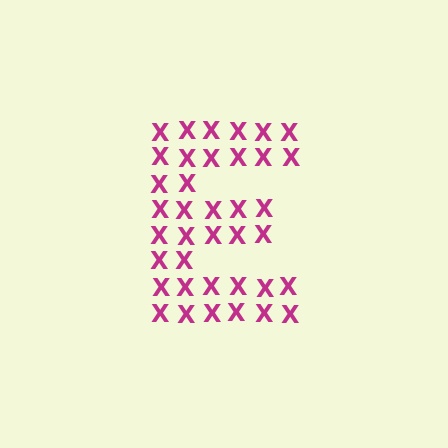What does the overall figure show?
The overall figure shows the letter E.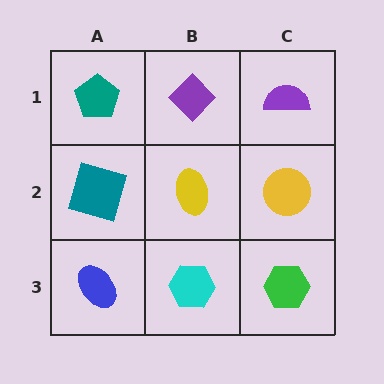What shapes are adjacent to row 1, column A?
A teal square (row 2, column A), a purple diamond (row 1, column B).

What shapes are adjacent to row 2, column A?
A teal pentagon (row 1, column A), a blue ellipse (row 3, column A), a yellow ellipse (row 2, column B).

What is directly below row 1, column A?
A teal square.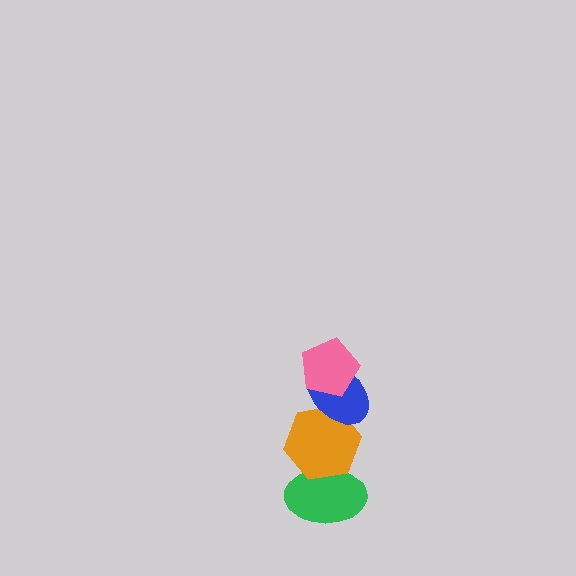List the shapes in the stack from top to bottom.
From top to bottom: the pink pentagon, the blue ellipse, the orange hexagon, the green ellipse.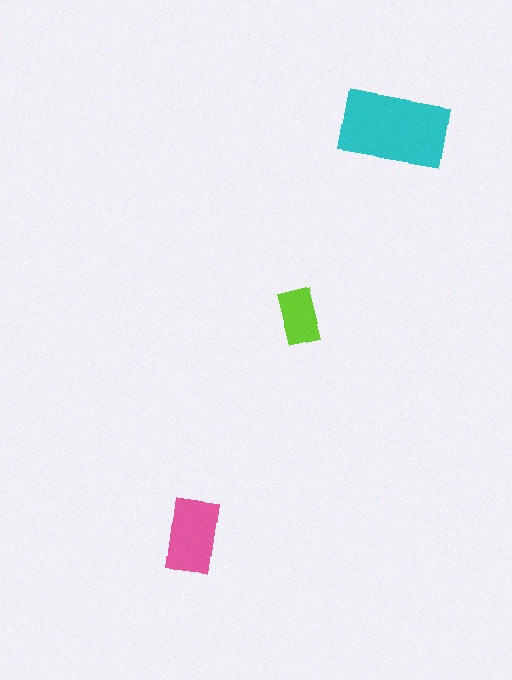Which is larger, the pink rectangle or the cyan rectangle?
The cyan one.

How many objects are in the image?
There are 3 objects in the image.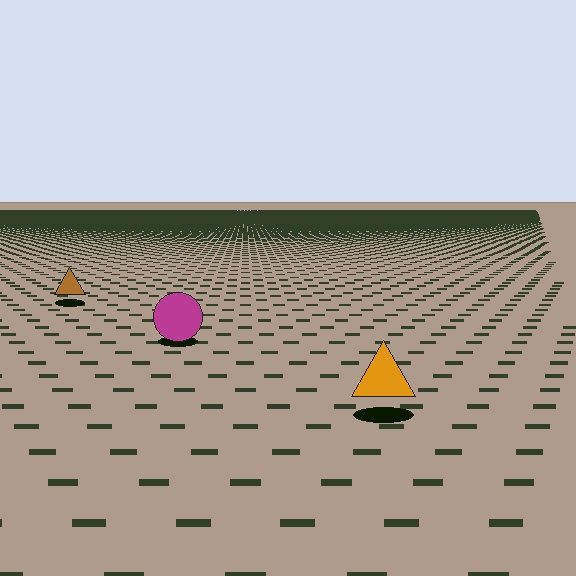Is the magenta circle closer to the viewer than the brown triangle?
Yes. The magenta circle is closer — you can tell from the texture gradient: the ground texture is coarser near it.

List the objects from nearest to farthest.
From nearest to farthest: the orange triangle, the magenta circle, the brown triangle.